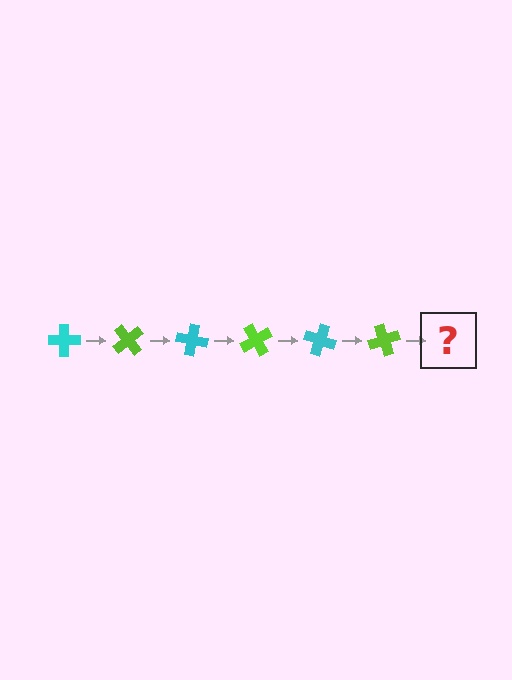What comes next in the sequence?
The next element should be a cyan cross, rotated 300 degrees from the start.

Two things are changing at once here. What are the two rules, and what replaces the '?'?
The two rules are that it rotates 50 degrees each step and the color cycles through cyan and lime. The '?' should be a cyan cross, rotated 300 degrees from the start.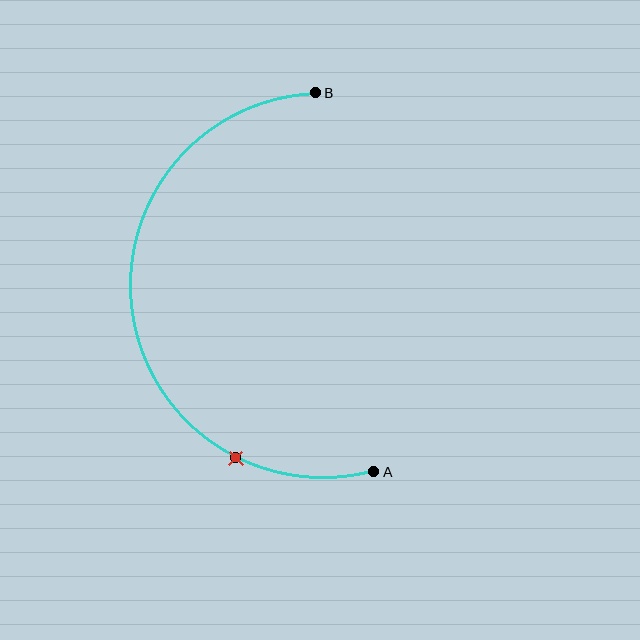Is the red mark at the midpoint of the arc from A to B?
No. The red mark lies on the arc but is closer to endpoint A. The arc midpoint would be at the point on the curve equidistant along the arc from both A and B.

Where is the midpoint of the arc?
The arc midpoint is the point on the curve farthest from the straight line joining A and B. It sits to the left of that line.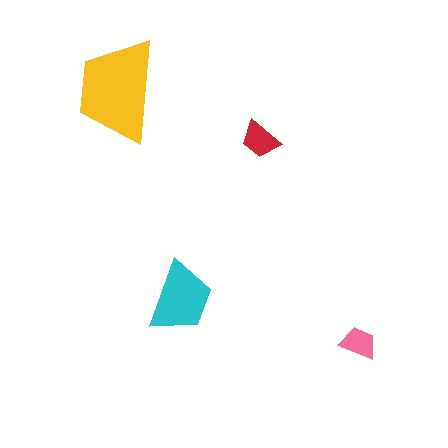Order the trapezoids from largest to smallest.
the yellow one, the cyan one, the red one, the pink one.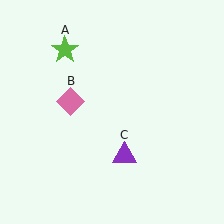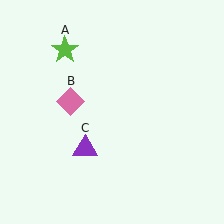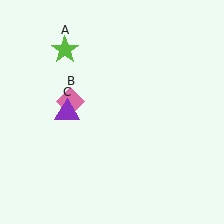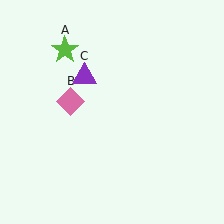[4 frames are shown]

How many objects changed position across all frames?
1 object changed position: purple triangle (object C).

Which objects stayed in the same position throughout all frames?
Lime star (object A) and pink diamond (object B) remained stationary.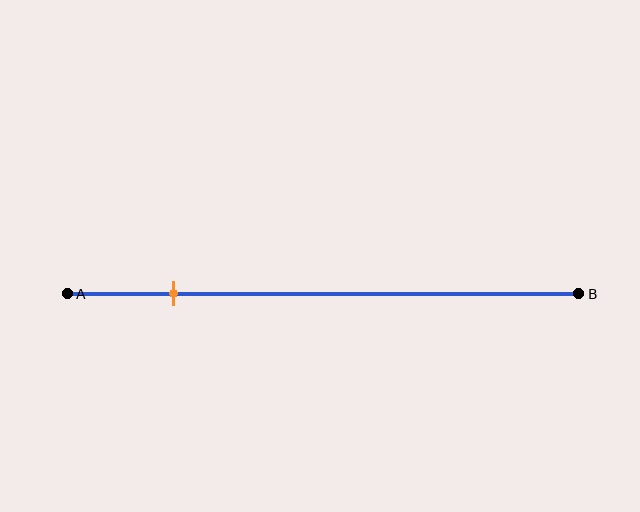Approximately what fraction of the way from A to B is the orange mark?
The orange mark is approximately 20% of the way from A to B.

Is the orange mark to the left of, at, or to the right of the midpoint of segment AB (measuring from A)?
The orange mark is to the left of the midpoint of segment AB.